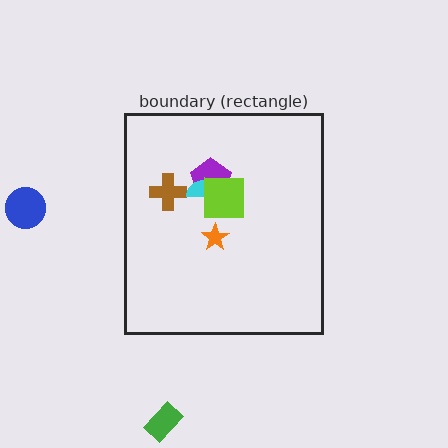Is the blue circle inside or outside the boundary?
Outside.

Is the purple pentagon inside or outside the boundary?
Inside.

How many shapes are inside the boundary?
5 inside, 2 outside.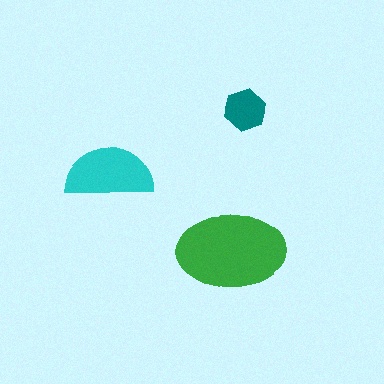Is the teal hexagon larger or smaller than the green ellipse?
Smaller.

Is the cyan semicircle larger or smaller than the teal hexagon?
Larger.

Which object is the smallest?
The teal hexagon.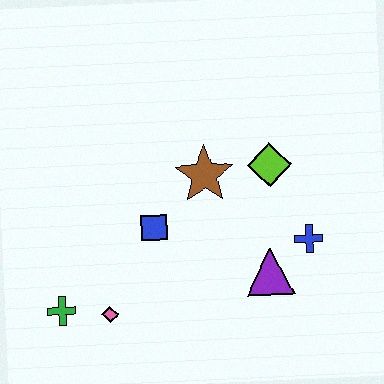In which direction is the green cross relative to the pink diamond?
The green cross is to the left of the pink diamond.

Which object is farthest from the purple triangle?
The green cross is farthest from the purple triangle.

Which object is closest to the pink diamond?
The green cross is closest to the pink diamond.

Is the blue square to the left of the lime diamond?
Yes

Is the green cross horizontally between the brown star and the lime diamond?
No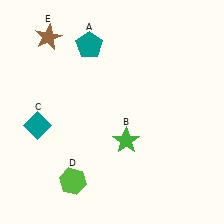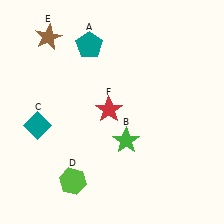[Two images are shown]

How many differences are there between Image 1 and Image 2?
There is 1 difference between the two images.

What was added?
A red star (F) was added in Image 2.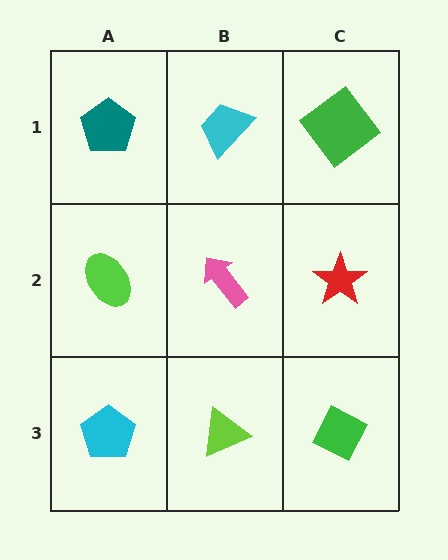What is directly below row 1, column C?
A red star.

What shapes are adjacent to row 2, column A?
A teal pentagon (row 1, column A), a cyan pentagon (row 3, column A), a pink arrow (row 2, column B).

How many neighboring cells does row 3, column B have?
3.